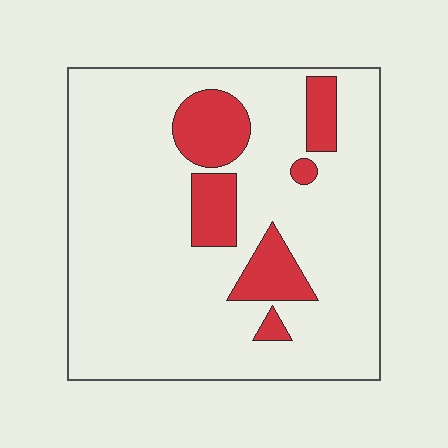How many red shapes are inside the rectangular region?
6.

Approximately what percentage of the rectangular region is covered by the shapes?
Approximately 15%.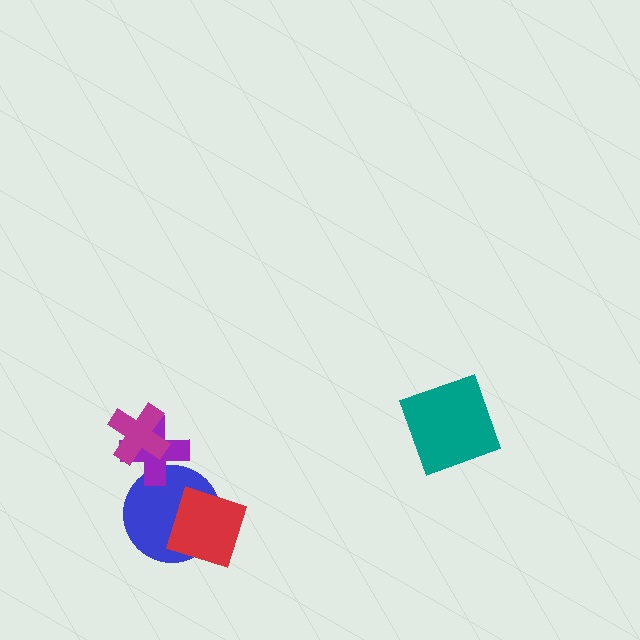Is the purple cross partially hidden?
Yes, it is partially covered by another shape.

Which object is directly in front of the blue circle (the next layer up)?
The purple cross is directly in front of the blue circle.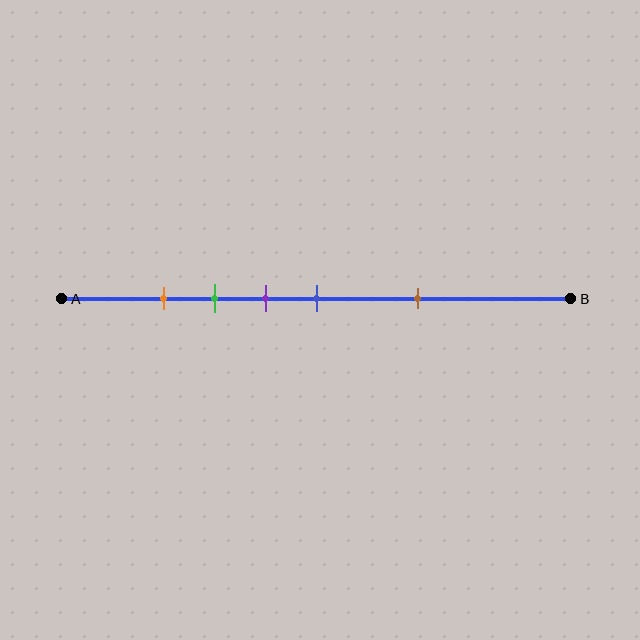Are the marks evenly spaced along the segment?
No, the marks are not evenly spaced.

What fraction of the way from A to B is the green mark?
The green mark is approximately 30% (0.3) of the way from A to B.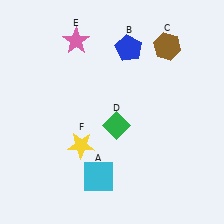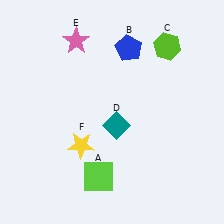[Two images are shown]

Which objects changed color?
A changed from cyan to lime. C changed from brown to lime. D changed from green to teal.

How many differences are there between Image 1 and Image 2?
There are 3 differences between the two images.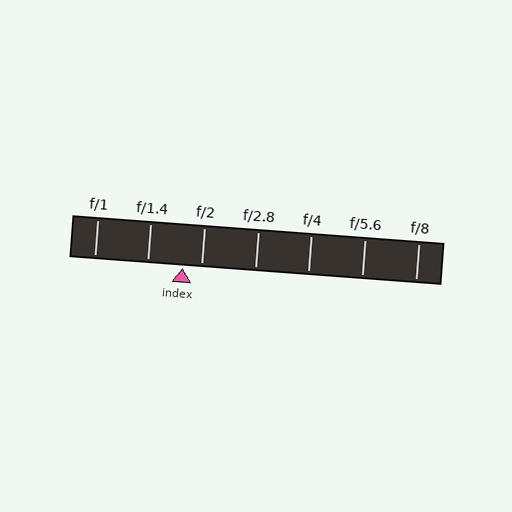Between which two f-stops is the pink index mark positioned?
The index mark is between f/1.4 and f/2.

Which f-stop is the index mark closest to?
The index mark is closest to f/2.